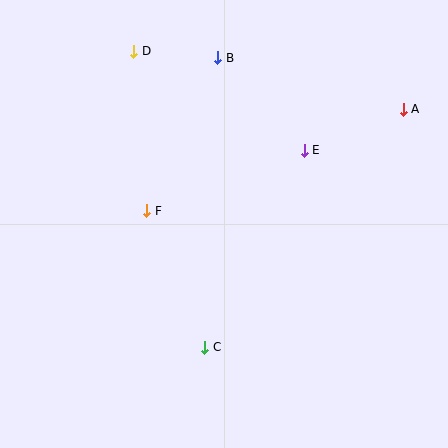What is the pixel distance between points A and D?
The distance between A and D is 276 pixels.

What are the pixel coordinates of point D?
Point D is at (134, 51).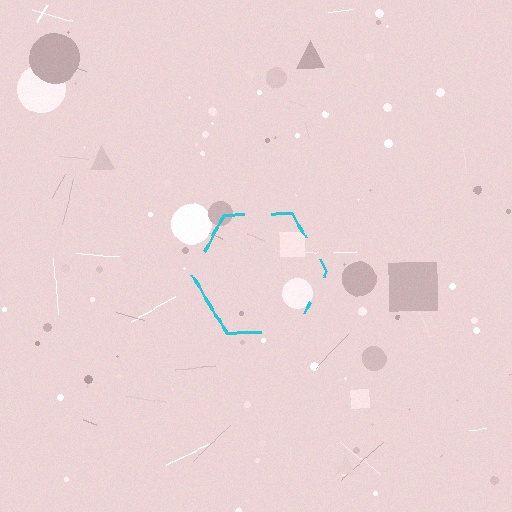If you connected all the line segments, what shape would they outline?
They would outline a hexagon.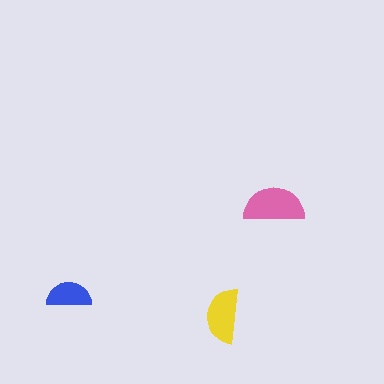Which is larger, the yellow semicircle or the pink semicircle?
The pink one.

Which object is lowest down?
The yellow semicircle is bottommost.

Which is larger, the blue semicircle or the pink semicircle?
The pink one.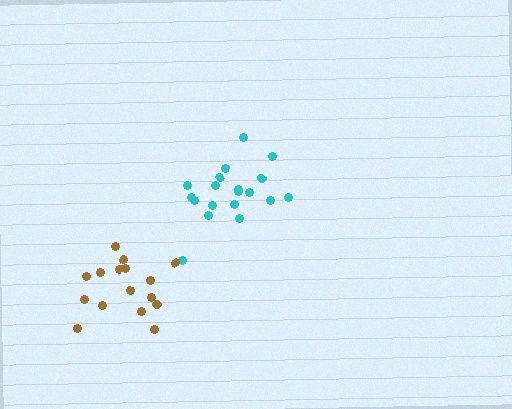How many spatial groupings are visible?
There are 2 spatial groupings.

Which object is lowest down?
The brown cluster is bottommost.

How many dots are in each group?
Group 1: 19 dots, Group 2: 16 dots (35 total).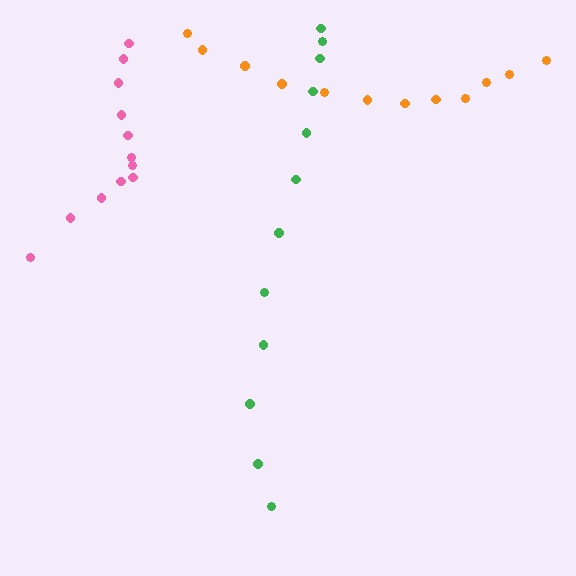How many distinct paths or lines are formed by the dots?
There are 3 distinct paths.